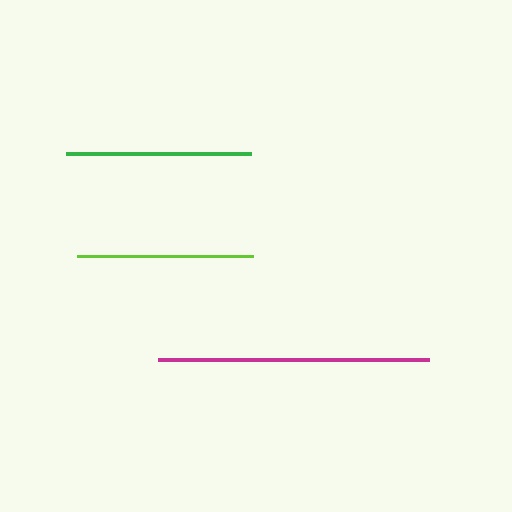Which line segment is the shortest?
The lime line is the shortest at approximately 176 pixels.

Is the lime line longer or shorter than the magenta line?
The magenta line is longer than the lime line.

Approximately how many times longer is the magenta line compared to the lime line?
The magenta line is approximately 1.5 times the length of the lime line.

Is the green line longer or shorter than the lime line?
The green line is longer than the lime line.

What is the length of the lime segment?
The lime segment is approximately 176 pixels long.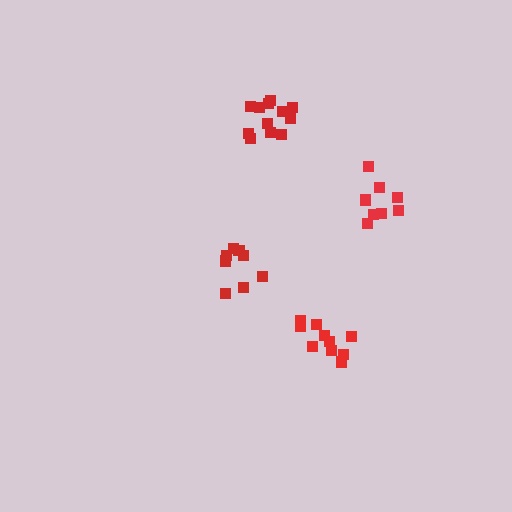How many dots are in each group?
Group 1: 8 dots, Group 2: 8 dots, Group 3: 10 dots, Group 4: 12 dots (38 total).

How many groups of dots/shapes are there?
There are 4 groups.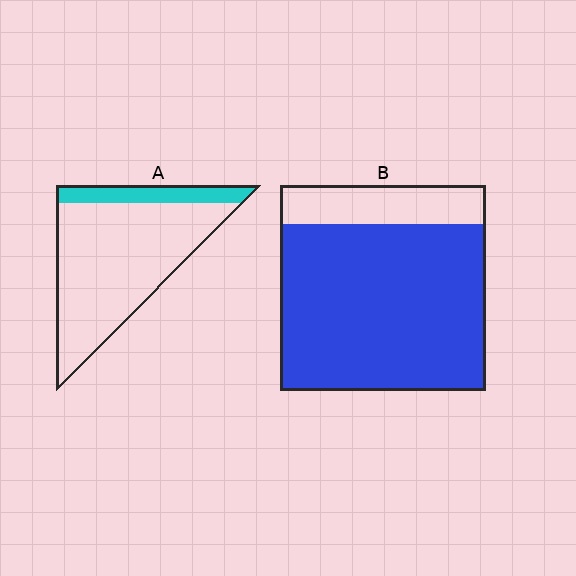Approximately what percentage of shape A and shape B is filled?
A is approximately 15% and B is approximately 80%.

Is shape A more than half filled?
No.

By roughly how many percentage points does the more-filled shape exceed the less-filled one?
By roughly 65 percentage points (B over A).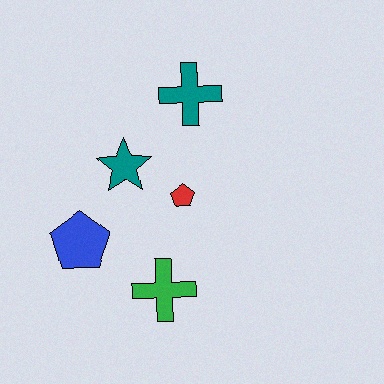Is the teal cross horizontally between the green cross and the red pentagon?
No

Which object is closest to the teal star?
The red pentagon is closest to the teal star.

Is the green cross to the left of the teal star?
No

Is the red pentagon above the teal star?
No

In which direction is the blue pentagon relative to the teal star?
The blue pentagon is below the teal star.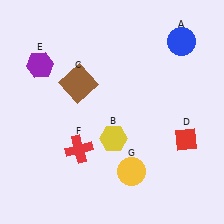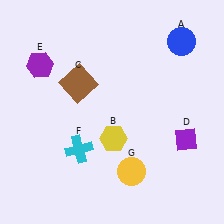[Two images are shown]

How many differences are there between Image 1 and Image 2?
There are 2 differences between the two images.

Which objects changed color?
D changed from red to purple. F changed from red to cyan.